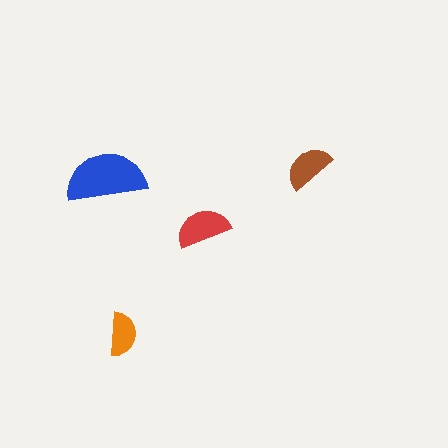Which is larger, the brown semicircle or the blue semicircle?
The blue one.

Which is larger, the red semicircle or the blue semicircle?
The blue one.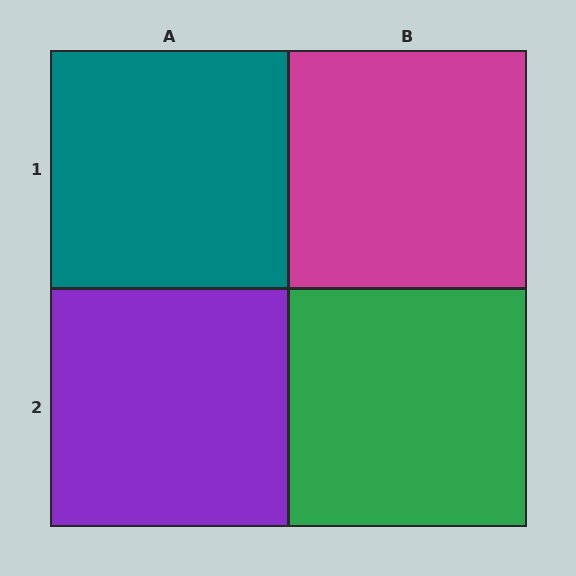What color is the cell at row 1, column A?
Teal.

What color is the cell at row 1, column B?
Magenta.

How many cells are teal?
1 cell is teal.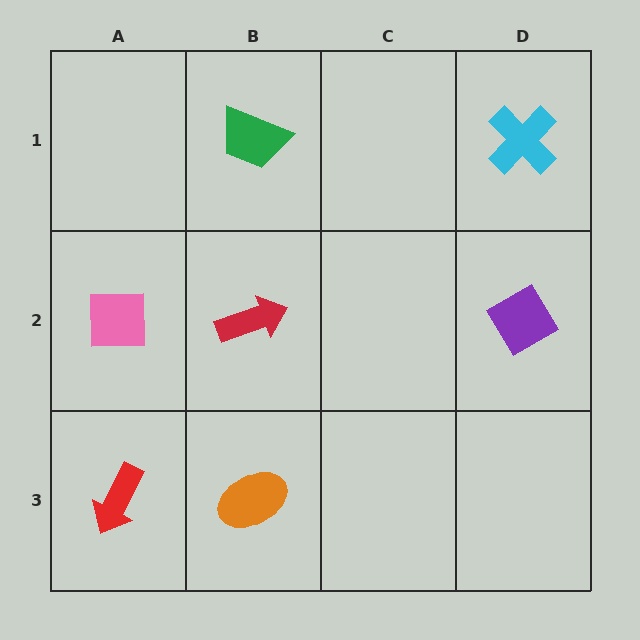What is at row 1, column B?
A green trapezoid.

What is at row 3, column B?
An orange ellipse.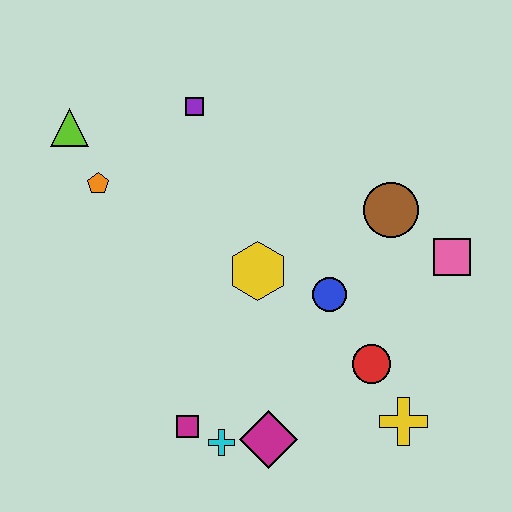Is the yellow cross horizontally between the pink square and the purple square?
Yes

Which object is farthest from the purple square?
The yellow cross is farthest from the purple square.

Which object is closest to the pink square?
The brown circle is closest to the pink square.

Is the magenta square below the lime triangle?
Yes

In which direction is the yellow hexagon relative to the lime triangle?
The yellow hexagon is to the right of the lime triangle.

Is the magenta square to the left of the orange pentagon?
No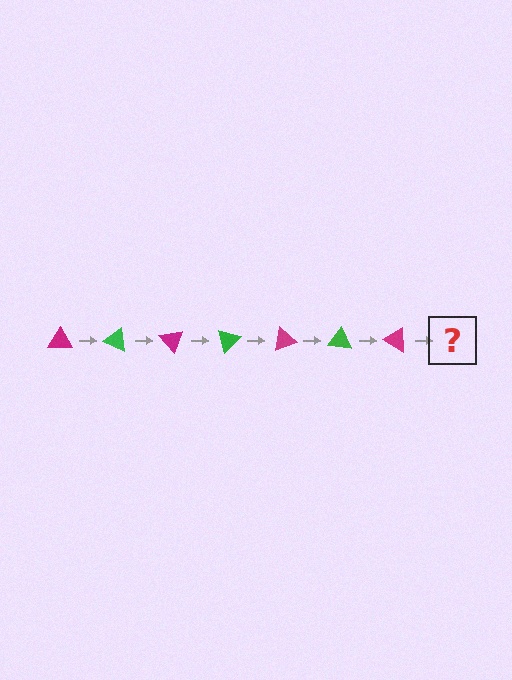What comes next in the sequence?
The next element should be a green triangle, rotated 175 degrees from the start.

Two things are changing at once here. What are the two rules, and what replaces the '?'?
The two rules are that it rotates 25 degrees each step and the color cycles through magenta and green. The '?' should be a green triangle, rotated 175 degrees from the start.